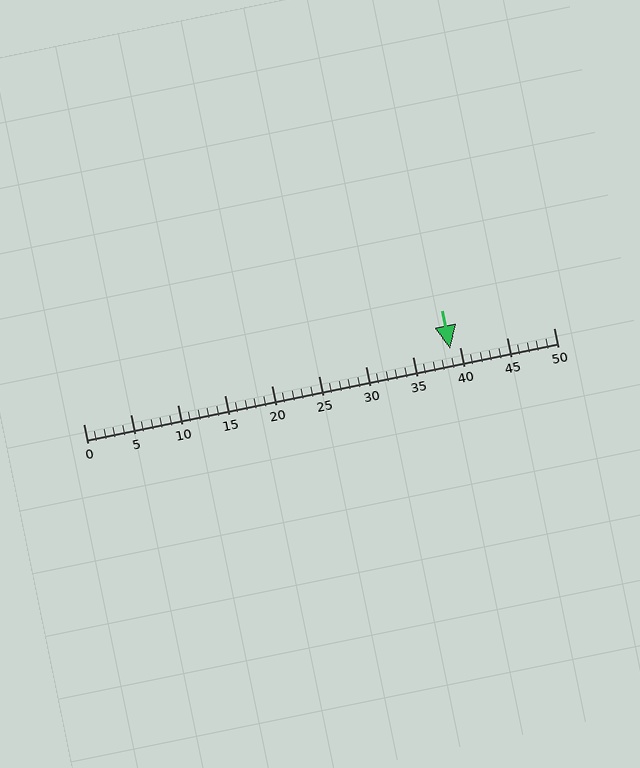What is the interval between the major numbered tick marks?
The major tick marks are spaced 5 units apart.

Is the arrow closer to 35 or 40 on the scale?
The arrow is closer to 40.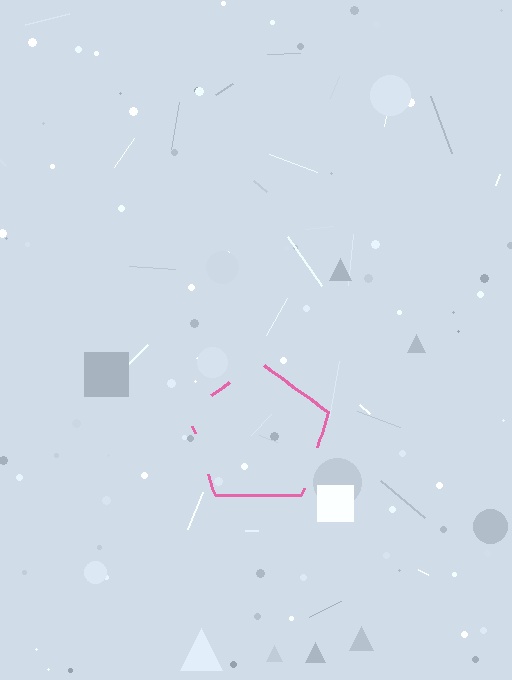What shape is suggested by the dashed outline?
The dashed outline suggests a pentagon.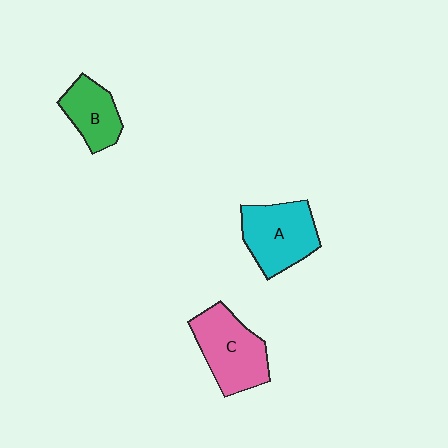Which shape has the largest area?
Shape C (pink).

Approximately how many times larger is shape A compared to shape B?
Approximately 1.4 times.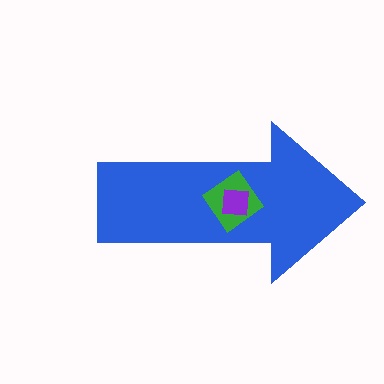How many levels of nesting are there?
3.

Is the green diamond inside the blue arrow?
Yes.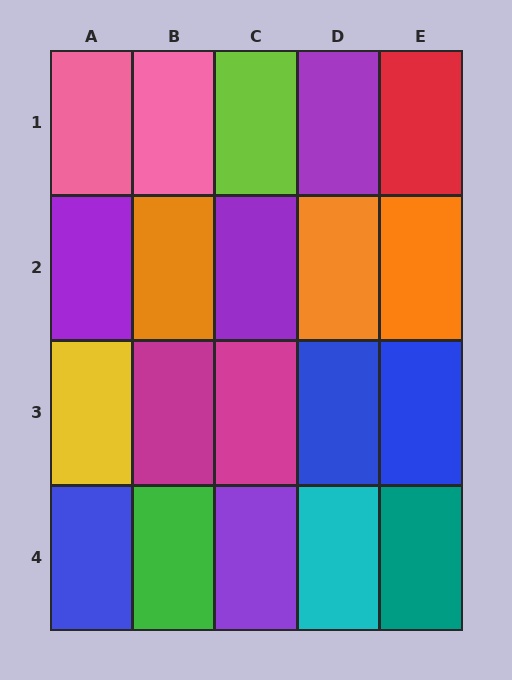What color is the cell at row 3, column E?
Blue.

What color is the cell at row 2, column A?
Purple.